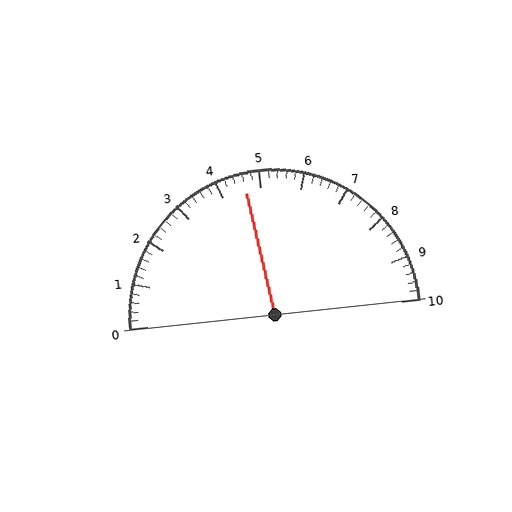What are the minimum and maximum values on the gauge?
The gauge ranges from 0 to 10.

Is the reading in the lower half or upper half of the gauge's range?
The reading is in the lower half of the range (0 to 10).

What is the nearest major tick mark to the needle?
The nearest major tick mark is 5.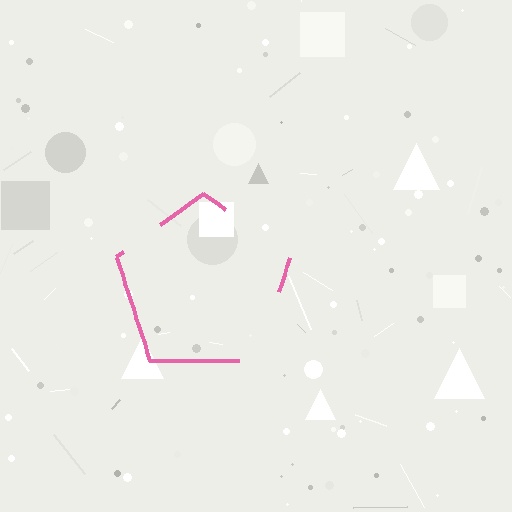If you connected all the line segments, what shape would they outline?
They would outline a pentagon.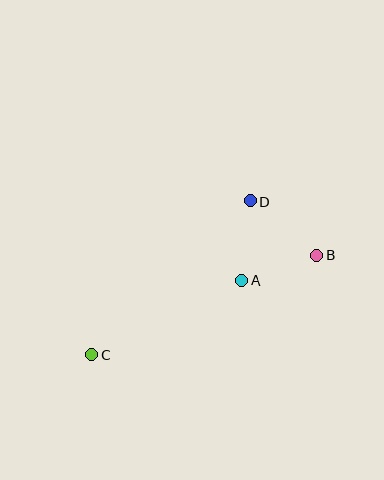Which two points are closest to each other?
Points A and B are closest to each other.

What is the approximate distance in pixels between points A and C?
The distance between A and C is approximately 167 pixels.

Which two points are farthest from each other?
Points B and C are farthest from each other.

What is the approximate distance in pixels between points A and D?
The distance between A and D is approximately 80 pixels.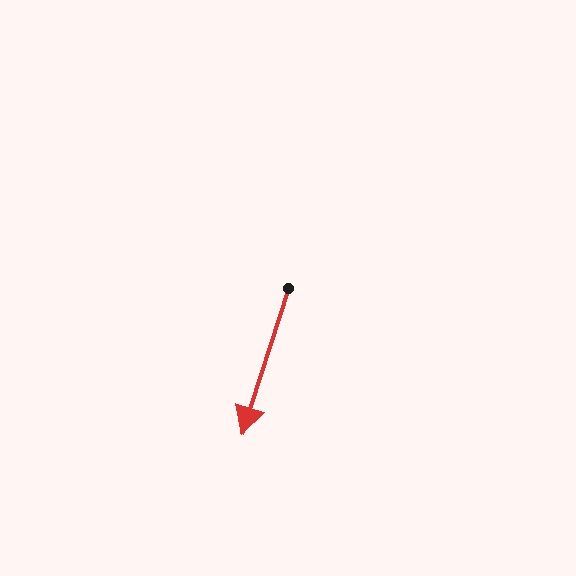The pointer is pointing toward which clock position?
Roughly 7 o'clock.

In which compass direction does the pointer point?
South.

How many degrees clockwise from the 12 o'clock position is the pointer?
Approximately 198 degrees.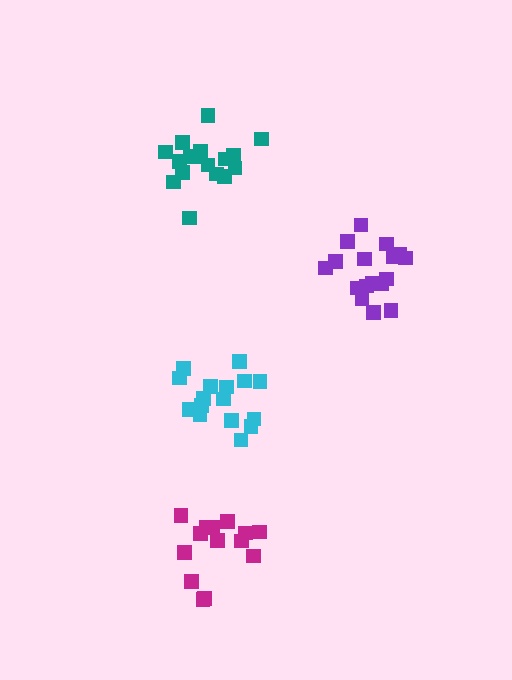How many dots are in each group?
Group 1: 17 dots, Group 2: 16 dots, Group 3: 14 dots, Group 4: 17 dots (64 total).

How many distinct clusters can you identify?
There are 4 distinct clusters.